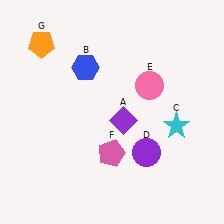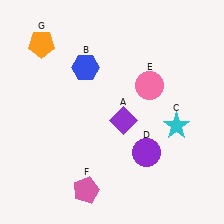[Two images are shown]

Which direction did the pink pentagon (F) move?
The pink pentagon (F) moved down.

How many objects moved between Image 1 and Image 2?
1 object moved between the two images.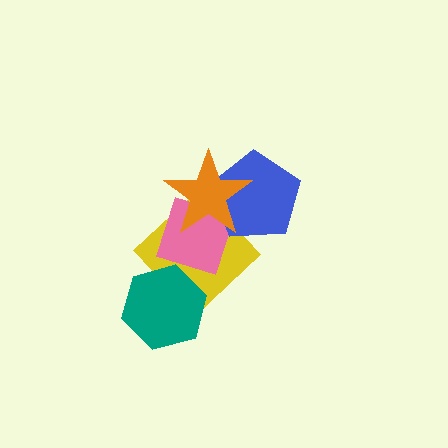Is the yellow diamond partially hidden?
Yes, it is partially covered by another shape.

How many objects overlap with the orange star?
3 objects overlap with the orange star.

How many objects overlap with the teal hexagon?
1 object overlaps with the teal hexagon.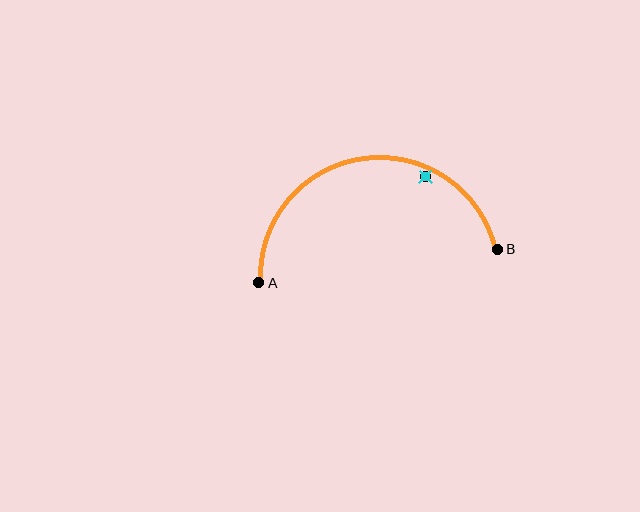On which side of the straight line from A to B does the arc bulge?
The arc bulges above the straight line connecting A and B.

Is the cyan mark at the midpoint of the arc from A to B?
No — the cyan mark does not lie on the arc at all. It sits slightly inside the curve.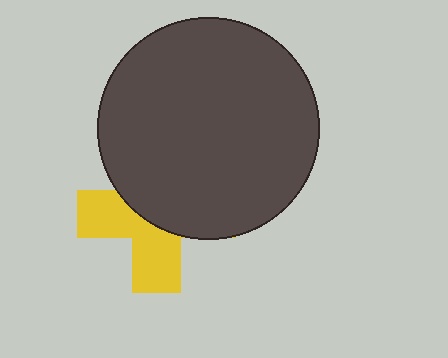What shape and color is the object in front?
The object in front is a dark gray circle.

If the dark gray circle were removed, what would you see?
You would see the complete yellow cross.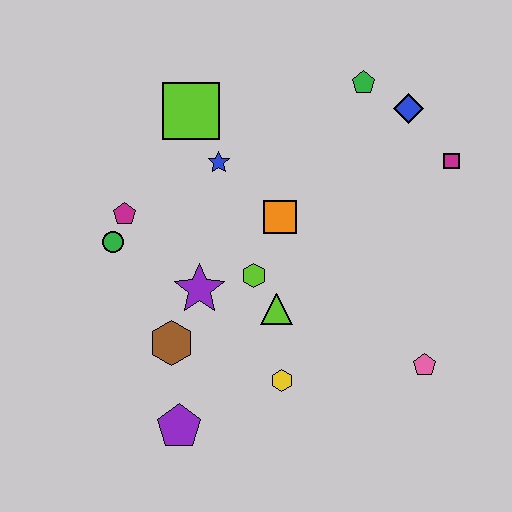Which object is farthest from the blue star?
The pink pentagon is farthest from the blue star.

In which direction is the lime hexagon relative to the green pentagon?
The lime hexagon is below the green pentagon.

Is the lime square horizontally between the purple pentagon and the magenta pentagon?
No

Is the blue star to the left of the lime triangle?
Yes